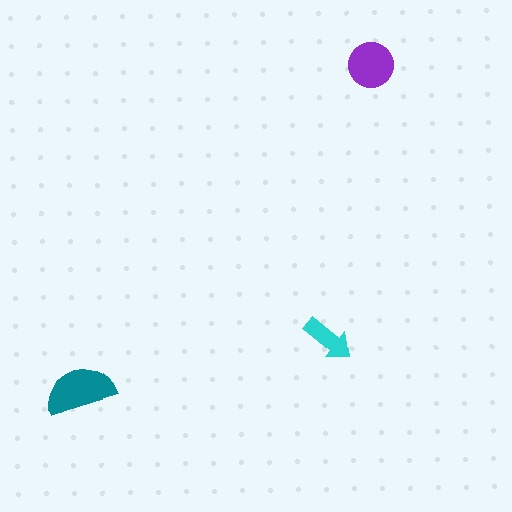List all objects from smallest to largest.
The cyan arrow, the purple circle, the teal semicircle.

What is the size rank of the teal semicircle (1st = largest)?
1st.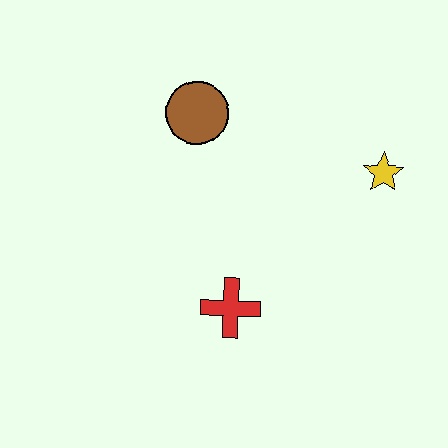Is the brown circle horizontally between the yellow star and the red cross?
No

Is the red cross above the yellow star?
No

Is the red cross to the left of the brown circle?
No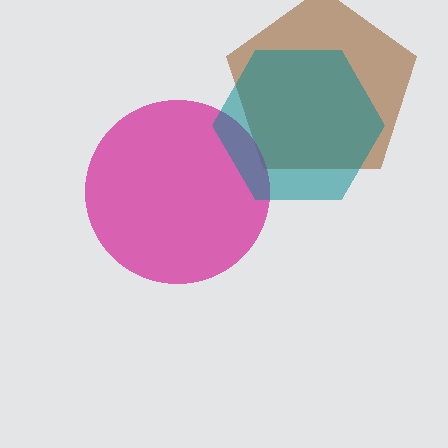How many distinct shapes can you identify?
There are 3 distinct shapes: a brown pentagon, a magenta circle, a teal hexagon.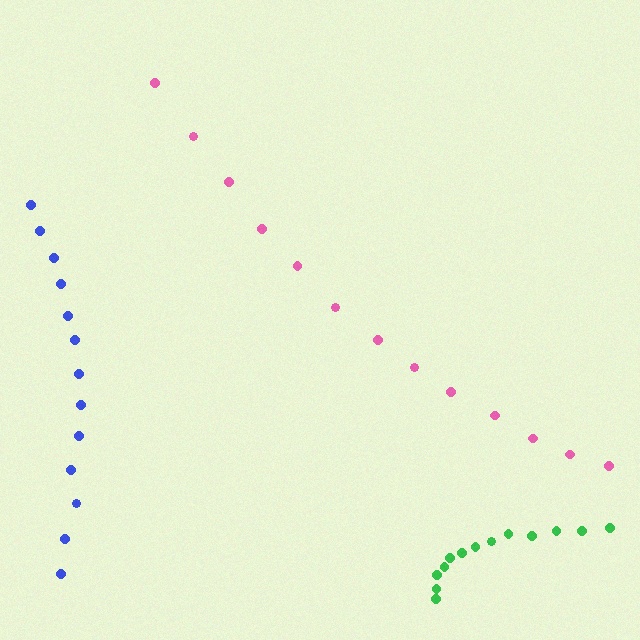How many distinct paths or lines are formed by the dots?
There are 3 distinct paths.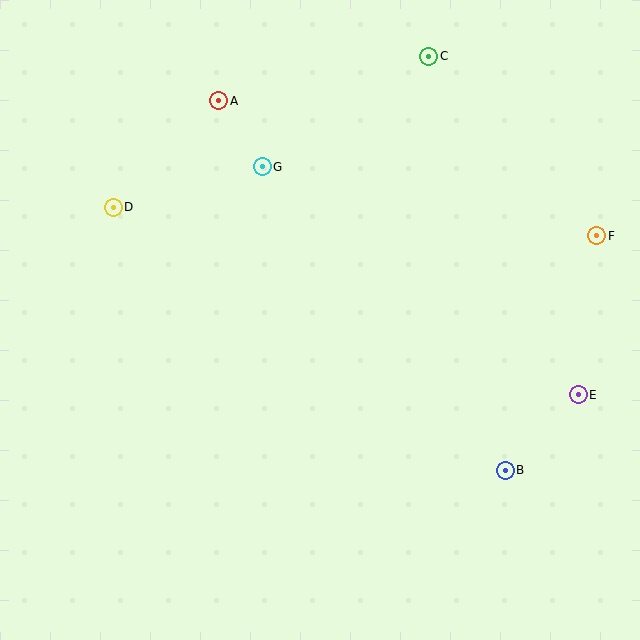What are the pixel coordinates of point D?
Point D is at (113, 207).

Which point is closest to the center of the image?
Point G at (262, 167) is closest to the center.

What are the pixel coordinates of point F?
Point F is at (597, 236).